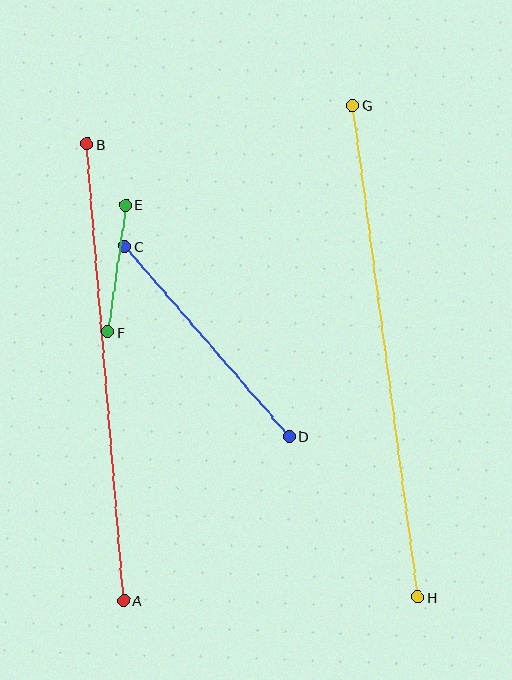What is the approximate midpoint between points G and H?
The midpoint is at approximately (385, 351) pixels.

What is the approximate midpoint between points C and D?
The midpoint is at approximately (207, 341) pixels.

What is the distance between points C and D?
The distance is approximately 251 pixels.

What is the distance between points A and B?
The distance is approximately 458 pixels.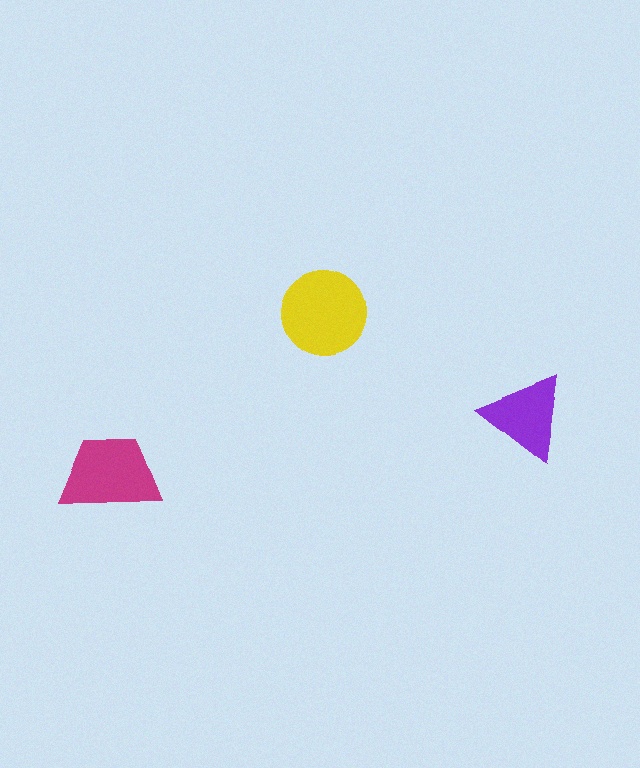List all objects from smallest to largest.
The purple triangle, the magenta trapezoid, the yellow circle.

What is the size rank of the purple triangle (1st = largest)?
3rd.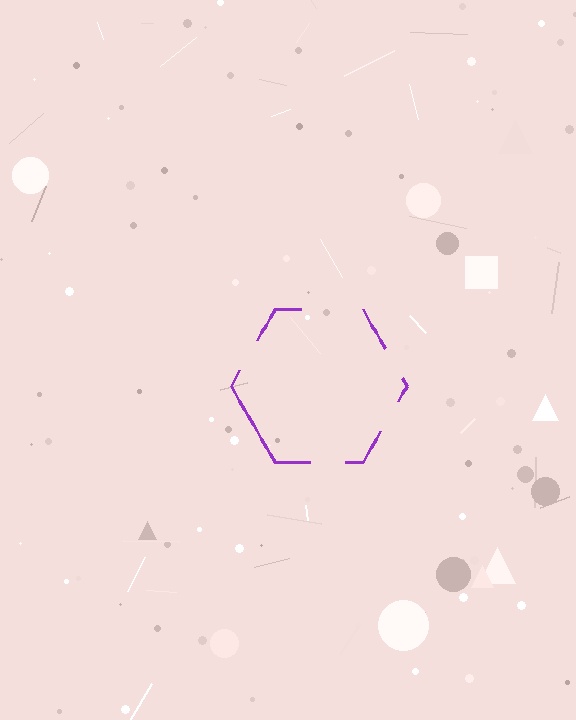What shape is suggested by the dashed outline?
The dashed outline suggests a hexagon.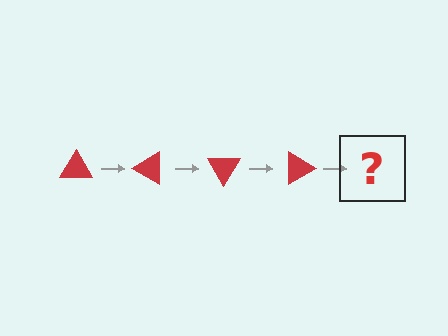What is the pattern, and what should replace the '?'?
The pattern is that the triangle rotates 30 degrees each step. The '?' should be a red triangle rotated 120 degrees.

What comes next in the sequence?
The next element should be a red triangle rotated 120 degrees.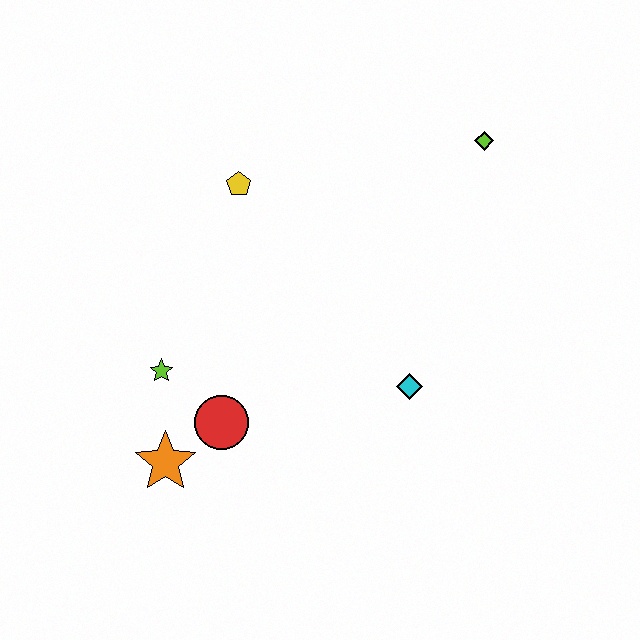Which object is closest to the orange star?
The red circle is closest to the orange star.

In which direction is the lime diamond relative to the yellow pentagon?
The lime diamond is to the right of the yellow pentagon.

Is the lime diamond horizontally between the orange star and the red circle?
No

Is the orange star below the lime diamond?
Yes